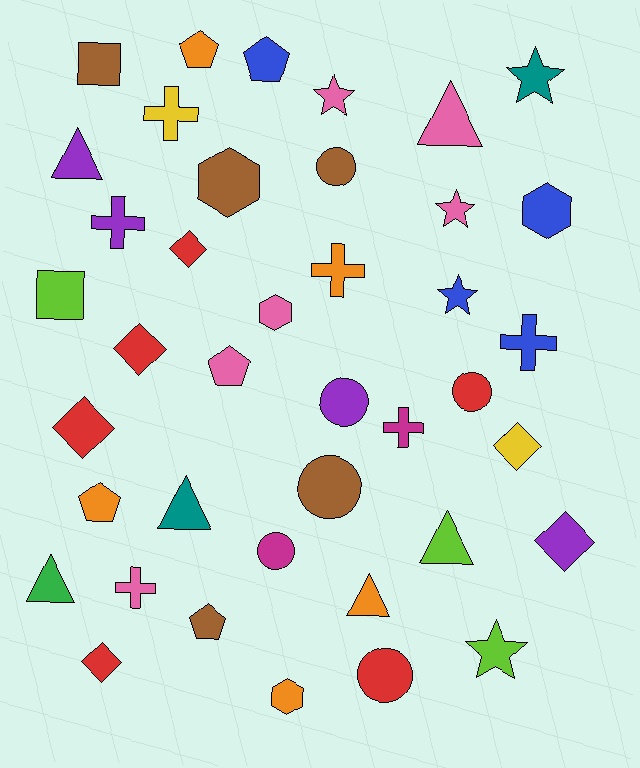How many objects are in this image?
There are 40 objects.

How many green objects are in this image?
There is 1 green object.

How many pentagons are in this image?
There are 5 pentagons.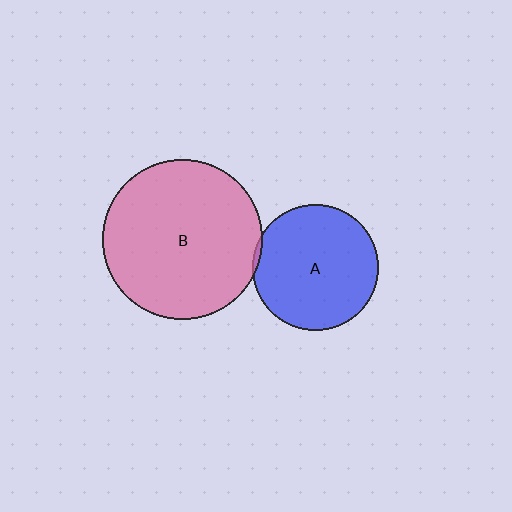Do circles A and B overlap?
Yes.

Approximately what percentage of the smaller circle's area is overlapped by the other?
Approximately 5%.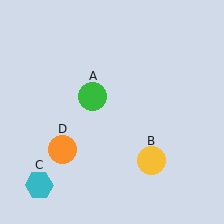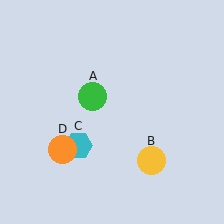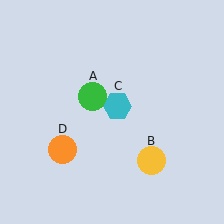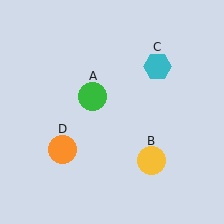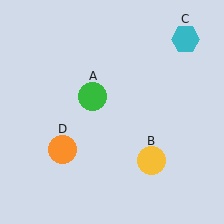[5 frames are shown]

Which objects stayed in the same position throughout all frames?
Green circle (object A) and yellow circle (object B) and orange circle (object D) remained stationary.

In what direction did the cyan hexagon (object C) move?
The cyan hexagon (object C) moved up and to the right.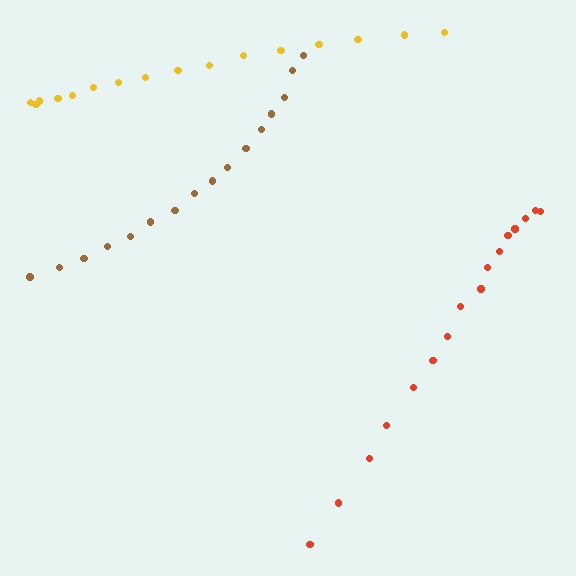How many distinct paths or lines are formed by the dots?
There are 3 distinct paths.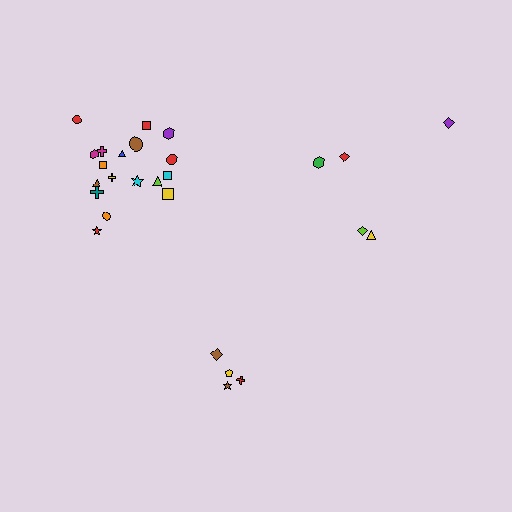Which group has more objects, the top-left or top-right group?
The top-left group.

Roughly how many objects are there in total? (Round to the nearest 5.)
Roughly 25 objects in total.